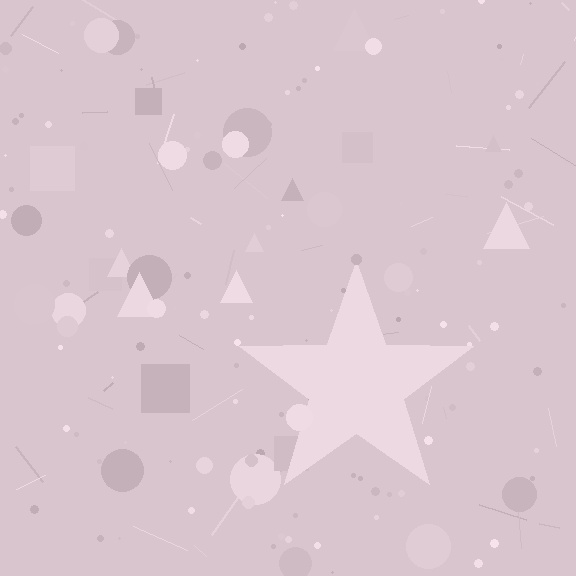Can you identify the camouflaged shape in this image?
The camouflaged shape is a star.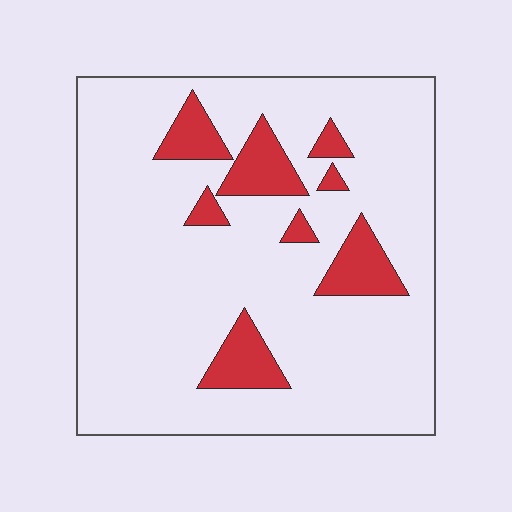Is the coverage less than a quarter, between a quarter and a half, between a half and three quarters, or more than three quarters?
Less than a quarter.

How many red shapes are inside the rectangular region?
8.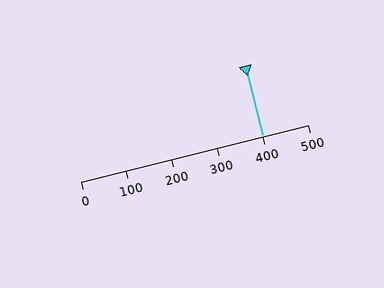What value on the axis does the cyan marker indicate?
The marker indicates approximately 400.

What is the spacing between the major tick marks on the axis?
The major ticks are spaced 100 apart.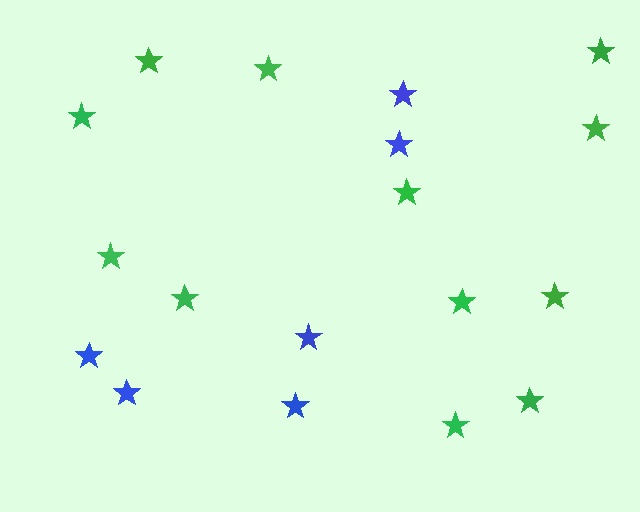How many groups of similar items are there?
There are 2 groups: one group of blue stars (6) and one group of green stars (12).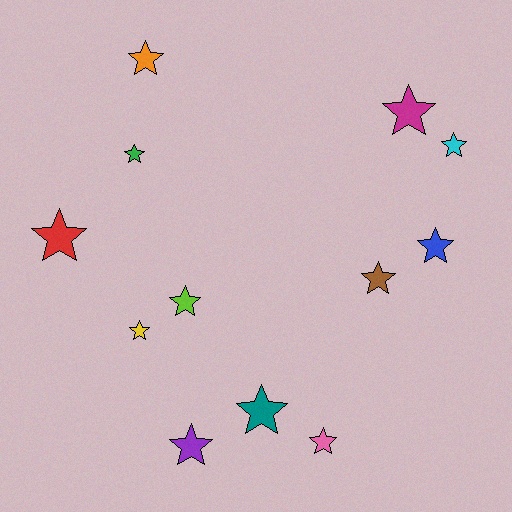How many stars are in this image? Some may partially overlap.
There are 12 stars.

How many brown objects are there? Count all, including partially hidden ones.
There is 1 brown object.